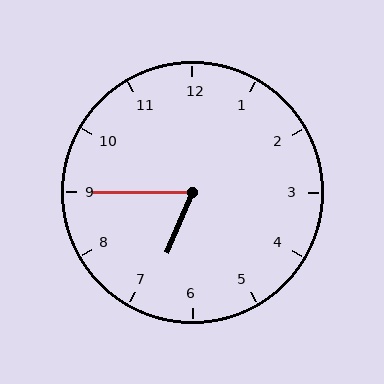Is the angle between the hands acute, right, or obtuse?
It is acute.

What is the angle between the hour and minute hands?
Approximately 68 degrees.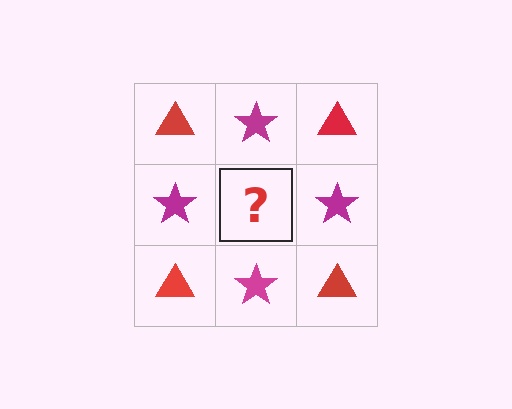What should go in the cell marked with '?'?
The missing cell should contain a red triangle.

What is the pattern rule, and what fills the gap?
The rule is that it alternates red triangle and magenta star in a checkerboard pattern. The gap should be filled with a red triangle.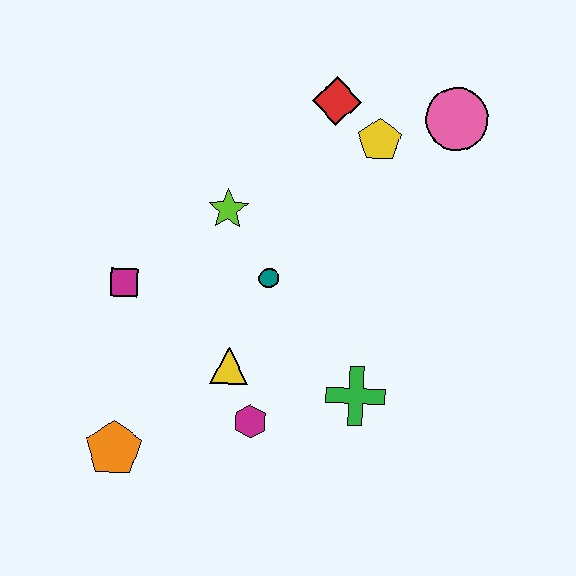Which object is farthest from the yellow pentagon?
The orange pentagon is farthest from the yellow pentagon.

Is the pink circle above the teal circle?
Yes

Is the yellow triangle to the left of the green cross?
Yes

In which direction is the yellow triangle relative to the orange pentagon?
The yellow triangle is to the right of the orange pentagon.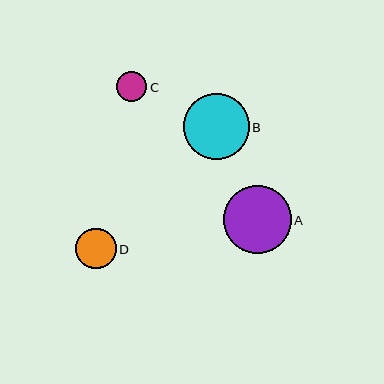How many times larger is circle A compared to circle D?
Circle A is approximately 1.7 times the size of circle D.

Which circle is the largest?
Circle A is the largest with a size of approximately 68 pixels.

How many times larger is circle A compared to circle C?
Circle A is approximately 2.3 times the size of circle C.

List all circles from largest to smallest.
From largest to smallest: A, B, D, C.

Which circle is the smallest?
Circle C is the smallest with a size of approximately 30 pixels.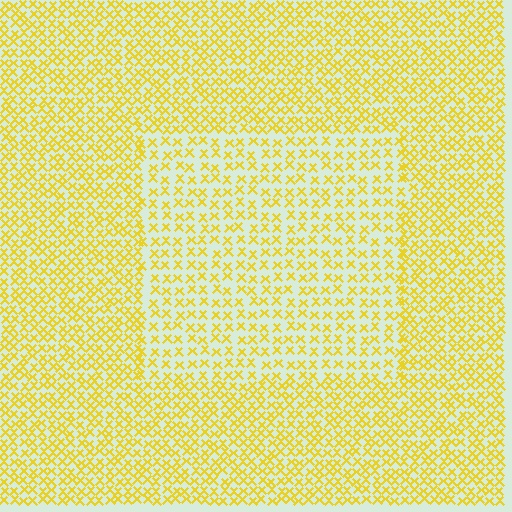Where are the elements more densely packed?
The elements are more densely packed outside the rectangle boundary.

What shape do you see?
I see a rectangle.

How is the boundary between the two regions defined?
The boundary is defined by a change in element density (approximately 1.7x ratio). All elements are the same color, size, and shape.